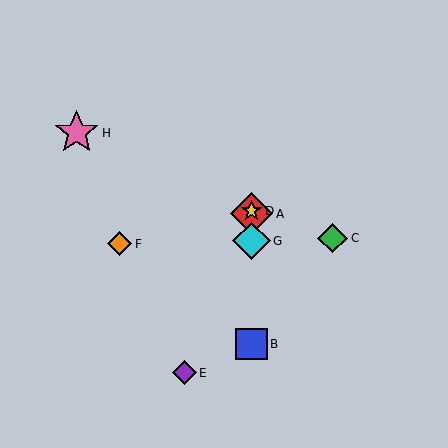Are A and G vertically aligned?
Yes, both are at x≈251.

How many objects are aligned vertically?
4 objects (A, B, D, G) are aligned vertically.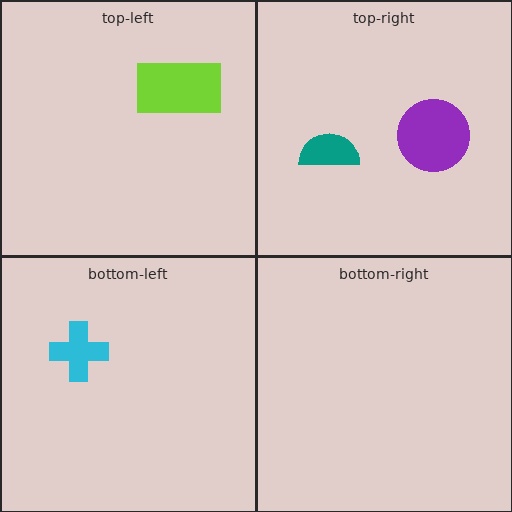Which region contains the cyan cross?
The bottom-left region.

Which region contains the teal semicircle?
The top-right region.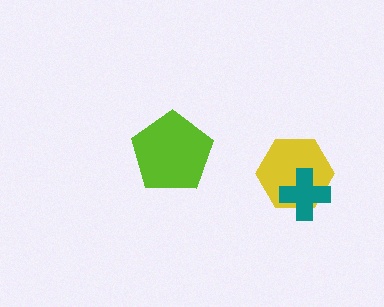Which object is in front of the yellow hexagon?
The teal cross is in front of the yellow hexagon.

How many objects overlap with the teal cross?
1 object overlaps with the teal cross.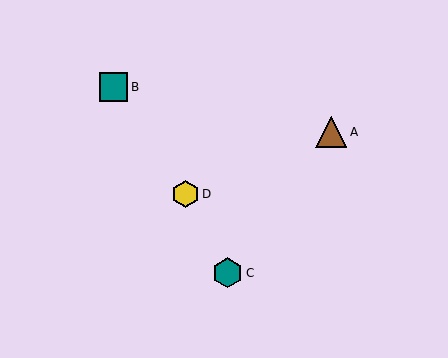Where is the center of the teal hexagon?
The center of the teal hexagon is at (228, 273).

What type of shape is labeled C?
Shape C is a teal hexagon.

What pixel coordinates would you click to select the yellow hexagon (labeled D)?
Click at (186, 194) to select the yellow hexagon D.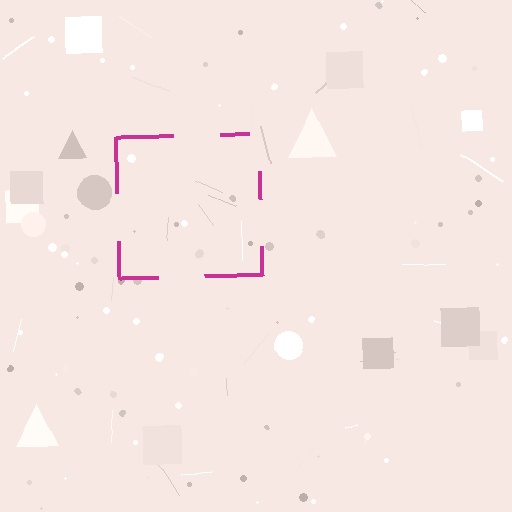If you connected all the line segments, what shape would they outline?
They would outline a square.